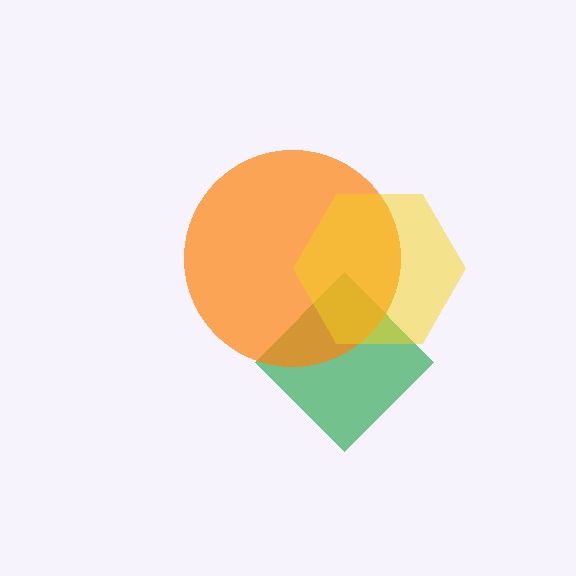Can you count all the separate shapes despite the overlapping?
Yes, there are 3 separate shapes.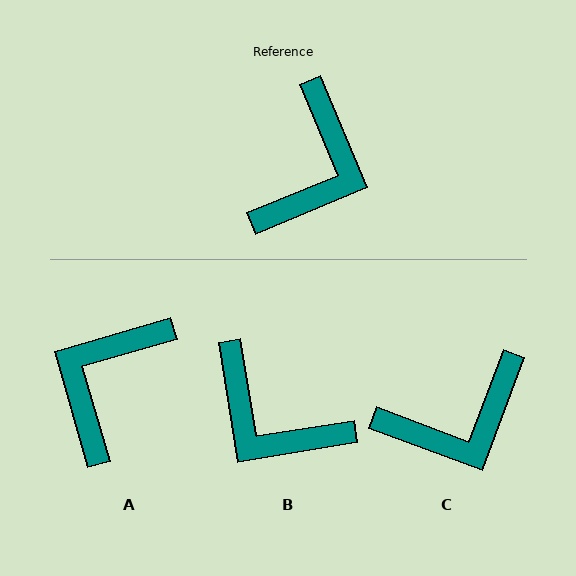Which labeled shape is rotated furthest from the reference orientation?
A, about 174 degrees away.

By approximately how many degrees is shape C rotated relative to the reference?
Approximately 43 degrees clockwise.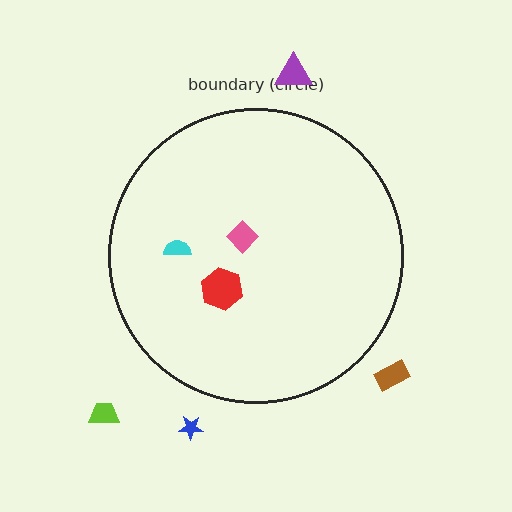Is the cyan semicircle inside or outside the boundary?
Inside.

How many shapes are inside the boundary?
3 inside, 4 outside.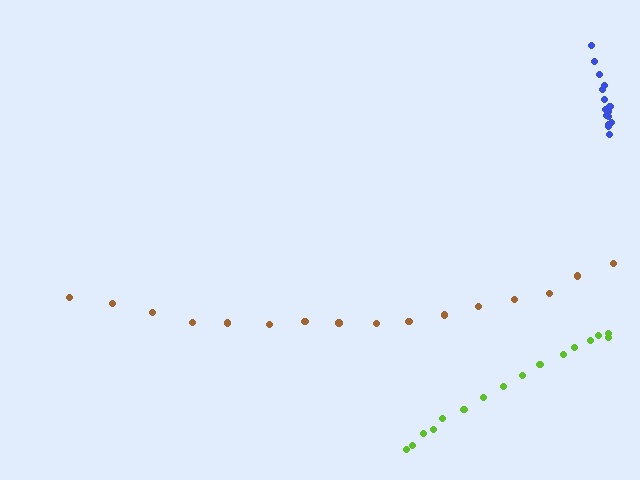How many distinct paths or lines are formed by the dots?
There are 3 distinct paths.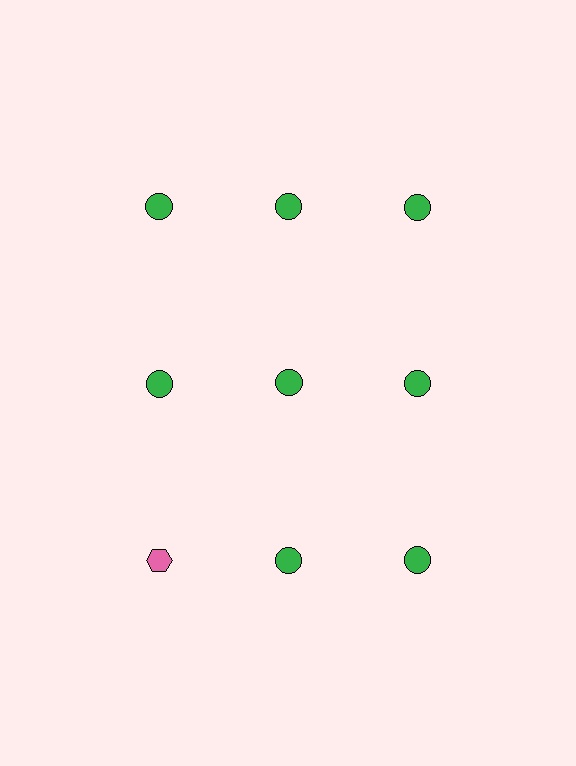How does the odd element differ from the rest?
It differs in both color (pink instead of green) and shape (hexagon instead of circle).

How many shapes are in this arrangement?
There are 9 shapes arranged in a grid pattern.